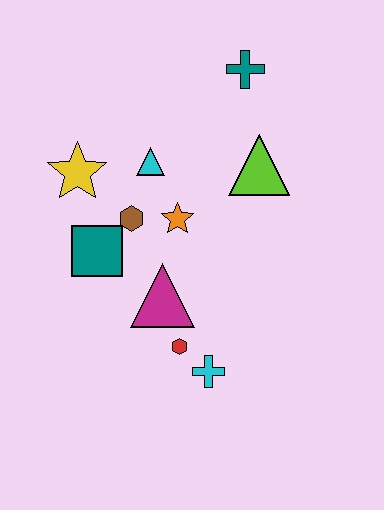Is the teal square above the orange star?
No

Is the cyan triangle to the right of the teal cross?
No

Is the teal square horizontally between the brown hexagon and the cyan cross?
No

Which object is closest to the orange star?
The brown hexagon is closest to the orange star.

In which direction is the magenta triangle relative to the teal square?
The magenta triangle is to the right of the teal square.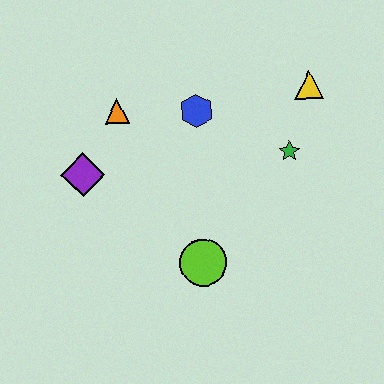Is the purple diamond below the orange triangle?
Yes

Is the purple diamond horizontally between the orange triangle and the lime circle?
No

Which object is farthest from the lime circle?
The yellow triangle is farthest from the lime circle.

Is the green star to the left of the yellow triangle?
Yes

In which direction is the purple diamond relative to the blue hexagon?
The purple diamond is to the left of the blue hexagon.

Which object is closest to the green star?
The yellow triangle is closest to the green star.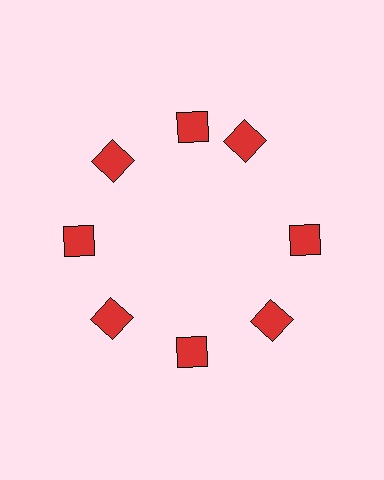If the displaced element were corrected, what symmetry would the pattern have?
It would have 8-fold rotational symmetry — the pattern would map onto itself every 45 degrees.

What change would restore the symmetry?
The symmetry would be restored by rotating it back into even spacing with its neighbors so that all 8 diamonds sit at equal angles and equal distance from the center.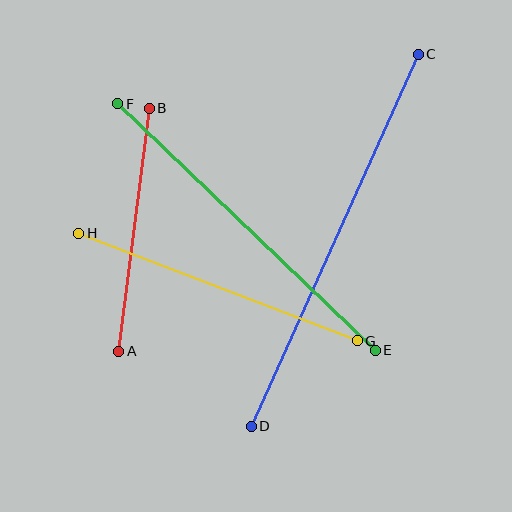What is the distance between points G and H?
The distance is approximately 299 pixels.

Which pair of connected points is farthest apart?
Points C and D are farthest apart.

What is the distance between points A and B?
The distance is approximately 245 pixels.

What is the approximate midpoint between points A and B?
The midpoint is at approximately (134, 230) pixels.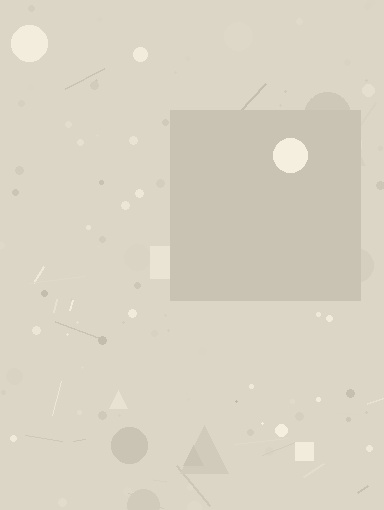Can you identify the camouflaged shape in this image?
The camouflaged shape is a square.